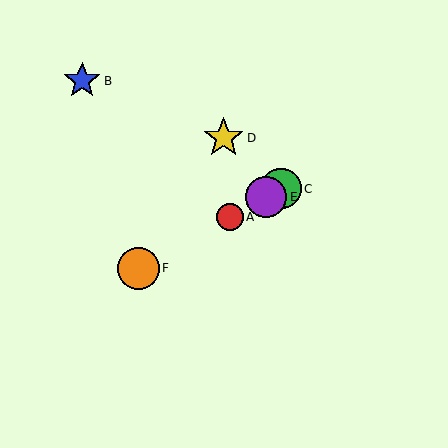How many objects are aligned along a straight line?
4 objects (A, C, E, F) are aligned along a straight line.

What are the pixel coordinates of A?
Object A is at (230, 217).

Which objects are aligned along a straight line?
Objects A, C, E, F are aligned along a straight line.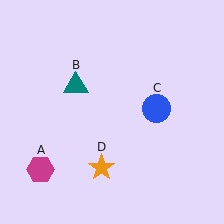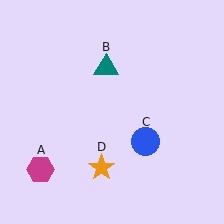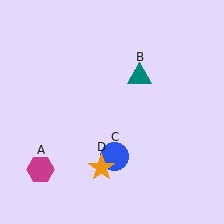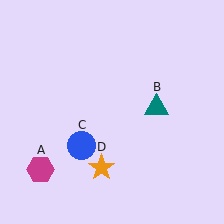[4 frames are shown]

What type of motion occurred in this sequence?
The teal triangle (object B), blue circle (object C) rotated clockwise around the center of the scene.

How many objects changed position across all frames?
2 objects changed position: teal triangle (object B), blue circle (object C).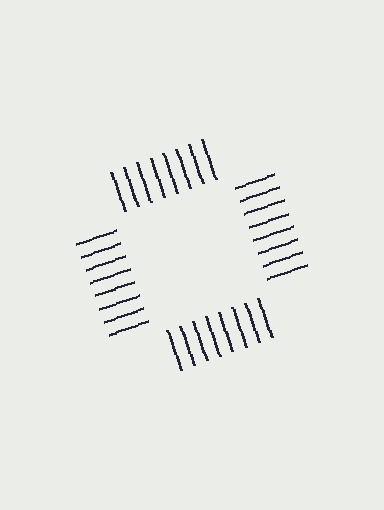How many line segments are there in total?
32 — 8 along each of the 4 edges.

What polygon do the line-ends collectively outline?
An illusory square — the line segments terminate on its edges but no continuous stroke is drawn.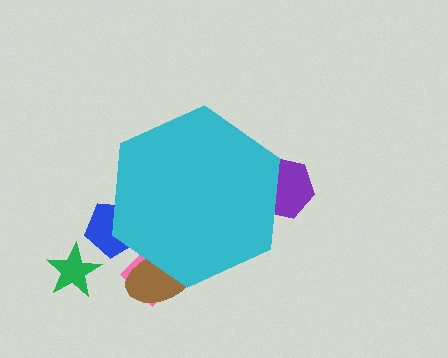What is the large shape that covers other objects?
A cyan hexagon.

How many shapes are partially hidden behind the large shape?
4 shapes are partially hidden.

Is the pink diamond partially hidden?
Yes, the pink diamond is partially hidden behind the cyan hexagon.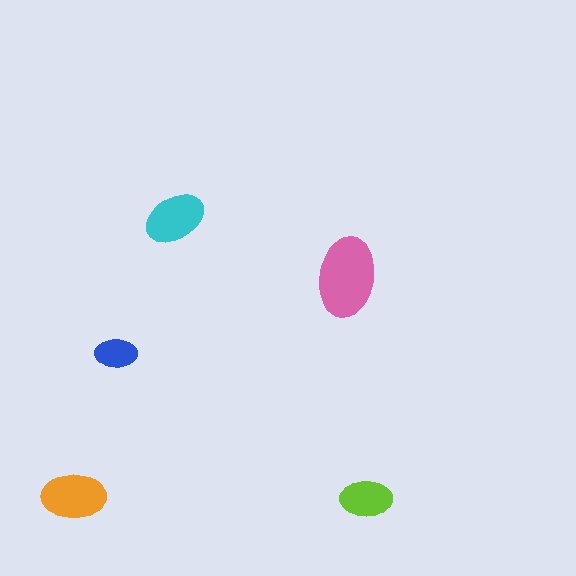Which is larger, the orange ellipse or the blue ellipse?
The orange one.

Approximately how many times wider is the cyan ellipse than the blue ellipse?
About 1.5 times wider.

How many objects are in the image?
There are 5 objects in the image.